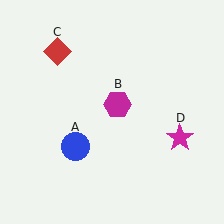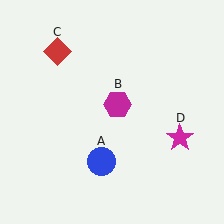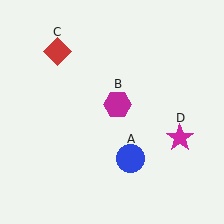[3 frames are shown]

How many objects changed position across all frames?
1 object changed position: blue circle (object A).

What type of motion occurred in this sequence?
The blue circle (object A) rotated counterclockwise around the center of the scene.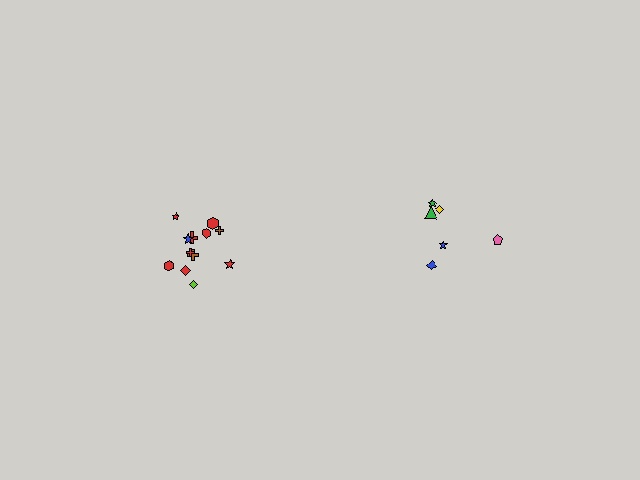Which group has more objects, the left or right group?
The left group.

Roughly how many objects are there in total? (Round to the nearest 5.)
Roughly 20 objects in total.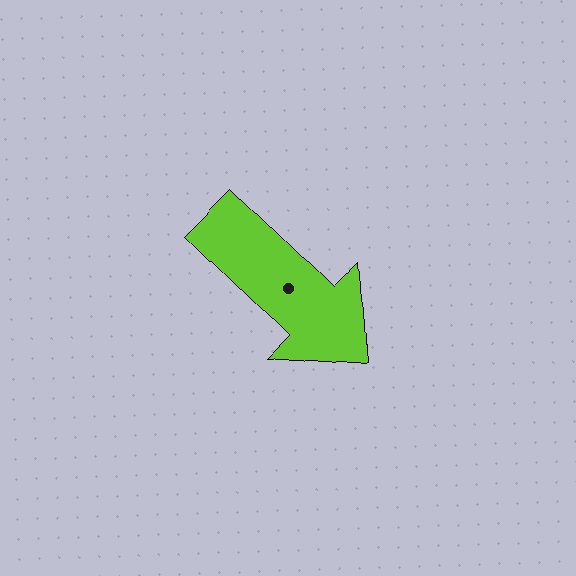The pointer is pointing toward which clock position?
Roughly 4 o'clock.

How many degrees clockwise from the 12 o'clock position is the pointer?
Approximately 135 degrees.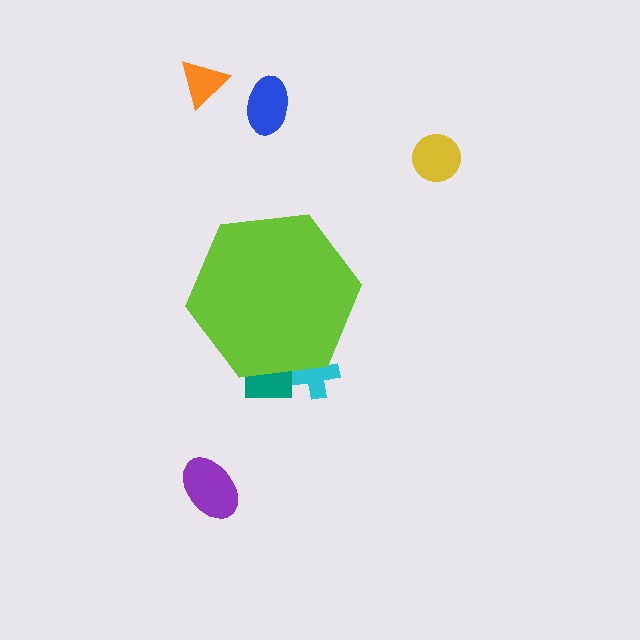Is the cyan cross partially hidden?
Yes, the cyan cross is partially hidden behind the lime hexagon.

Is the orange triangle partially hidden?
No, the orange triangle is fully visible.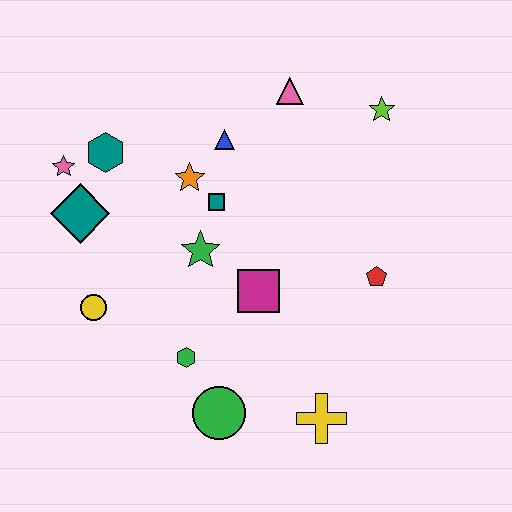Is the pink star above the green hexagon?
Yes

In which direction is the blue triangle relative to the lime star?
The blue triangle is to the left of the lime star.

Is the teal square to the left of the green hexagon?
No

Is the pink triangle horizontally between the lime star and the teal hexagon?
Yes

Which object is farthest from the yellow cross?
The pink star is farthest from the yellow cross.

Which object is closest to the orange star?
The teal square is closest to the orange star.